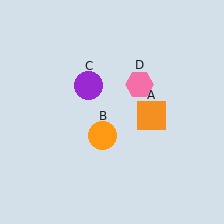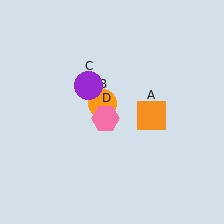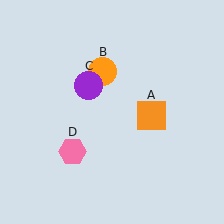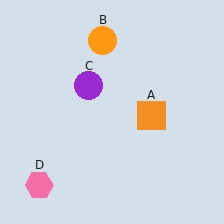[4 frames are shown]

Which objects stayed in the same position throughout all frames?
Orange square (object A) and purple circle (object C) remained stationary.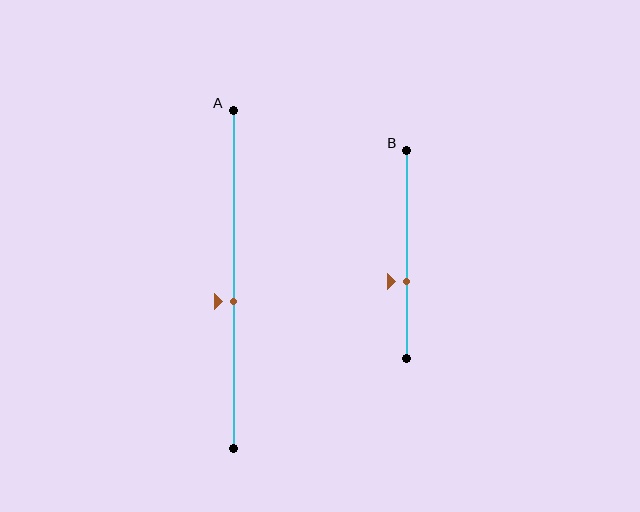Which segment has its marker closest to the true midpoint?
Segment A has its marker closest to the true midpoint.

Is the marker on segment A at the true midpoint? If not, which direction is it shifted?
No, the marker on segment A is shifted downward by about 7% of the segment length.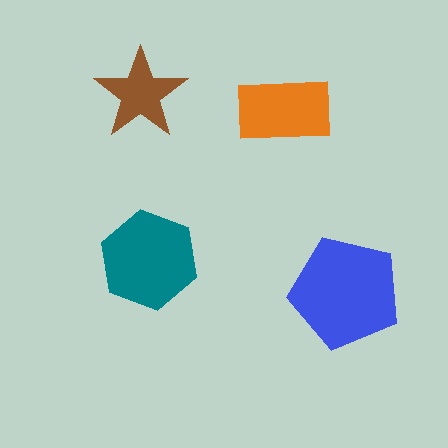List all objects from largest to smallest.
The blue pentagon, the teal hexagon, the orange rectangle, the brown star.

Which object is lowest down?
The blue pentagon is bottommost.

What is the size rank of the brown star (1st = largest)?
4th.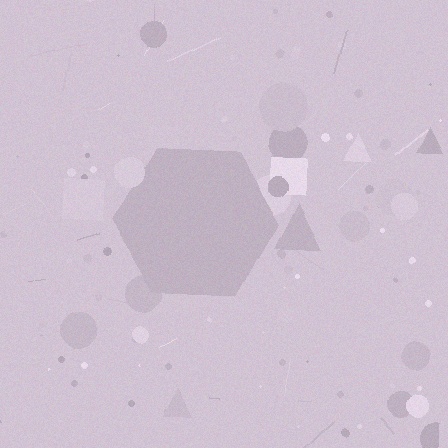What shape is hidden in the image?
A hexagon is hidden in the image.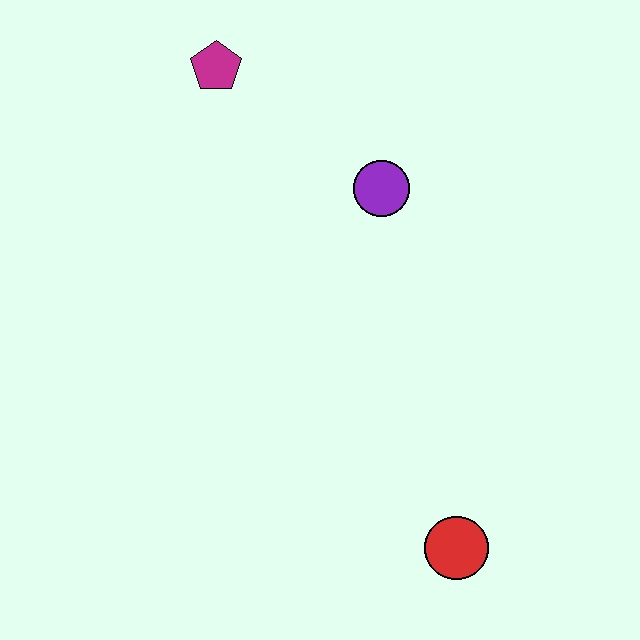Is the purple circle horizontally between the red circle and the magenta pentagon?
Yes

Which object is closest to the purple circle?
The magenta pentagon is closest to the purple circle.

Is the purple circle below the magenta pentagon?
Yes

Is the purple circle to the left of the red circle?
Yes